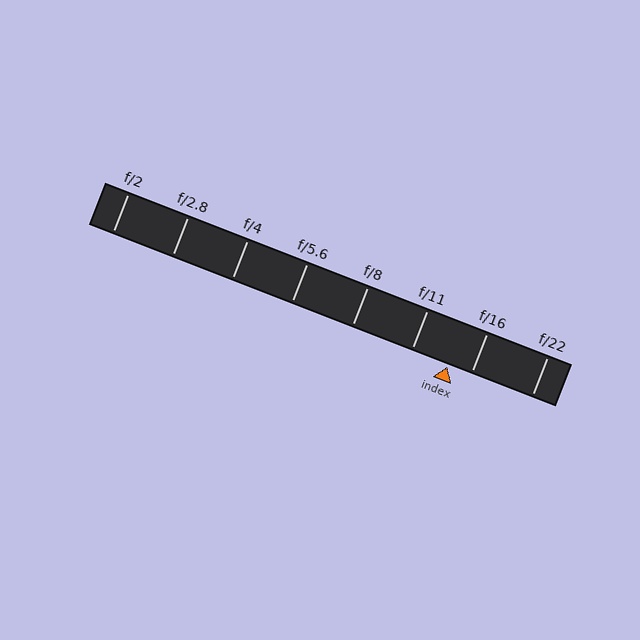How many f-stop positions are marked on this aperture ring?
There are 8 f-stop positions marked.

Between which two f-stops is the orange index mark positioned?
The index mark is between f/11 and f/16.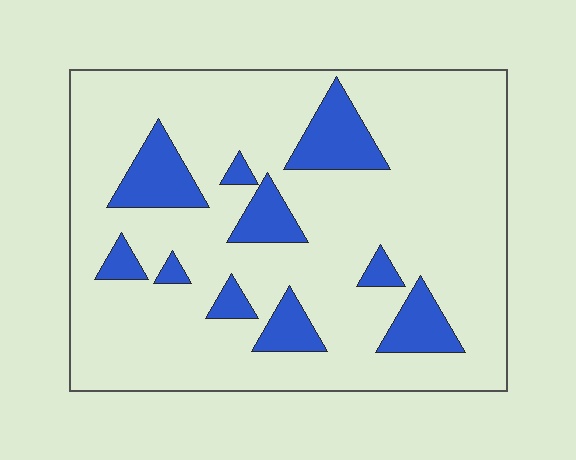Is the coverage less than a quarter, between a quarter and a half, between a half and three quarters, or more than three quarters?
Less than a quarter.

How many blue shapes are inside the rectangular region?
10.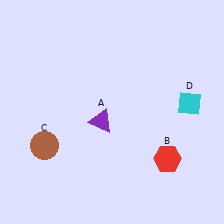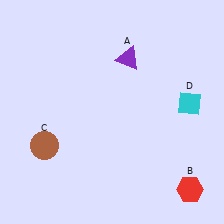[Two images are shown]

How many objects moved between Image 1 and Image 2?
2 objects moved between the two images.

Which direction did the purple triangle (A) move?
The purple triangle (A) moved up.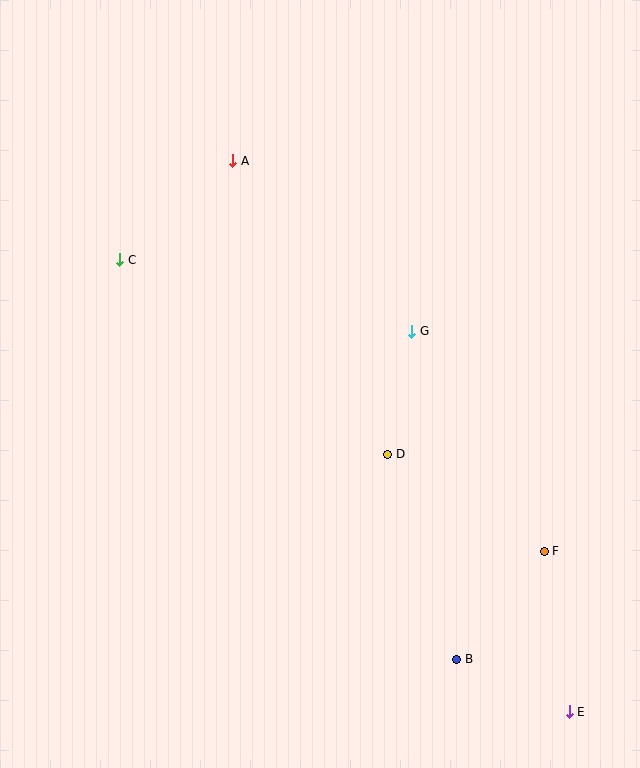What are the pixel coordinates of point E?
Point E is at (569, 712).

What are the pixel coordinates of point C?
Point C is at (120, 260).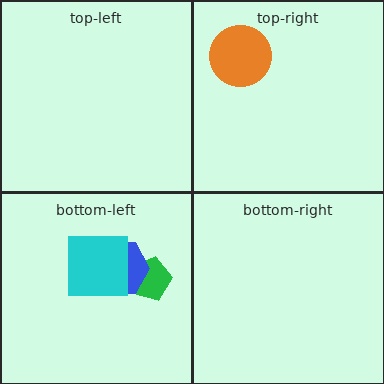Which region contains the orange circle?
The top-right region.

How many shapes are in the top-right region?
1.